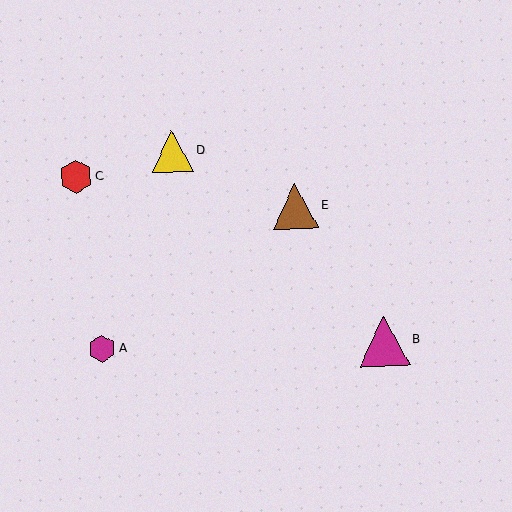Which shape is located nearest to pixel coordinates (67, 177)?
The red hexagon (labeled C) at (76, 177) is nearest to that location.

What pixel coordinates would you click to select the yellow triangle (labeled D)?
Click at (172, 151) to select the yellow triangle D.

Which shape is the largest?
The magenta triangle (labeled B) is the largest.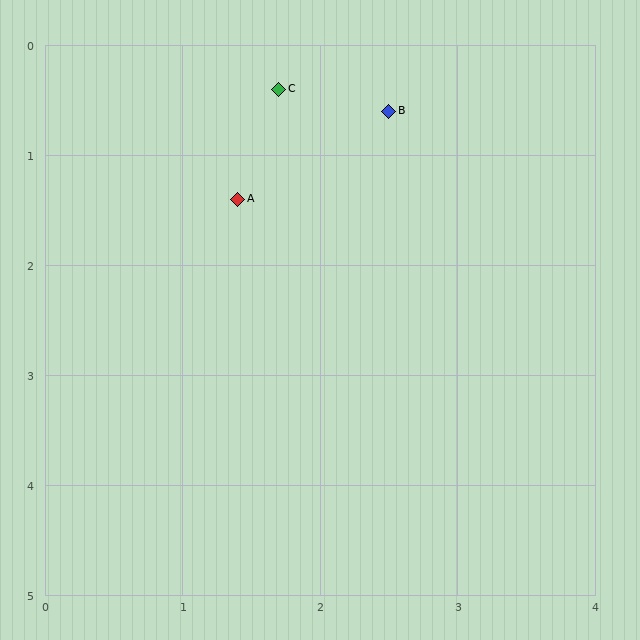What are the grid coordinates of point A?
Point A is at approximately (1.4, 1.4).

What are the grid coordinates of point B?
Point B is at approximately (2.5, 0.6).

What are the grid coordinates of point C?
Point C is at approximately (1.7, 0.4).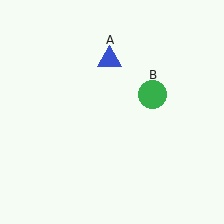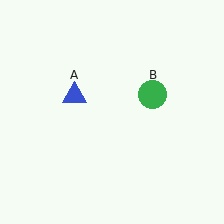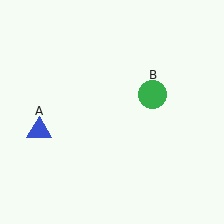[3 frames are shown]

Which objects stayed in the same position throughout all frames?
Green circle (object B) remained stationary.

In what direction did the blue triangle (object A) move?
The blue triangle (object A) moved down and to the left.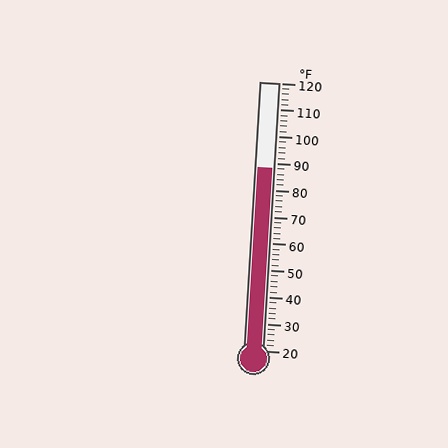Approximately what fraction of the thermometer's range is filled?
The thermometer is filled to approximately 70% of its range.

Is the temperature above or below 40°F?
The temperature is above 40°F.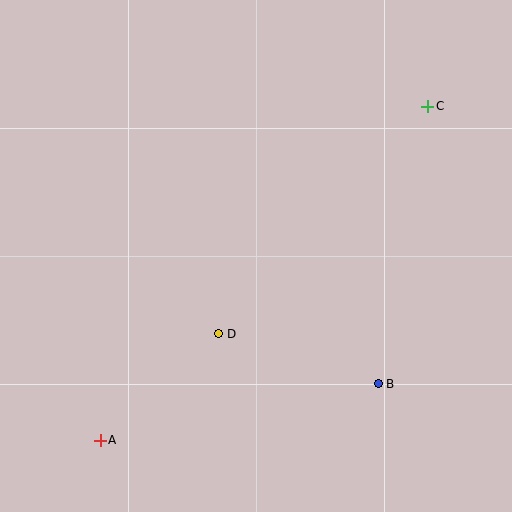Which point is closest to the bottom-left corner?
Point A is closest to the bottom-left corner.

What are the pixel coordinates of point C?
Point C is at (428, 106).